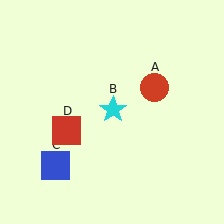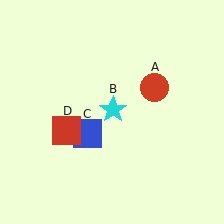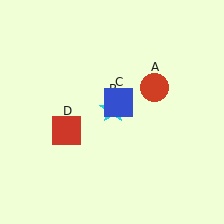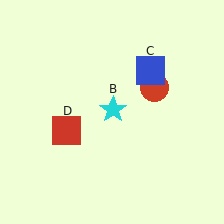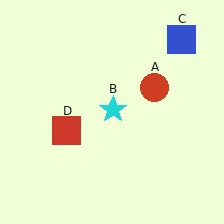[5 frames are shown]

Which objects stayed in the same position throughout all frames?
Red circle (object A) and cyan star (object B) and red square (object D) remained stationary.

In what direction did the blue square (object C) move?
The blue square (object C) moved up and to the right.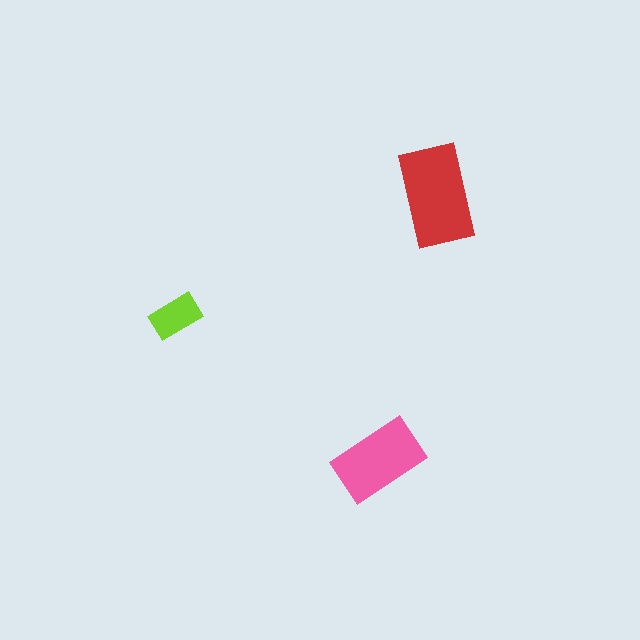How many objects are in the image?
There are 3 objects in the image.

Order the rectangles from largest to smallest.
the red one, the pink one, the lime one.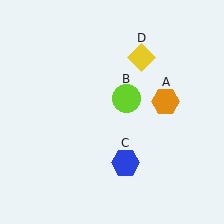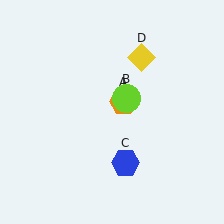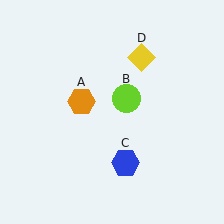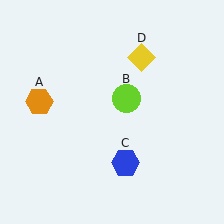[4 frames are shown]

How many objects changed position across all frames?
1 object changed position: orange hexagon (object A).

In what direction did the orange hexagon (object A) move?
The orange hexagon (object A) moved left.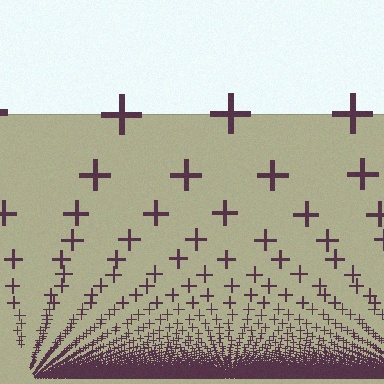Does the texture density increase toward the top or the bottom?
Density increases toward the bottom.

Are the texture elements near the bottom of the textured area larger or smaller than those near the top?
Smaller. The gradient is inverted — elements near the bottom are smaller and denser.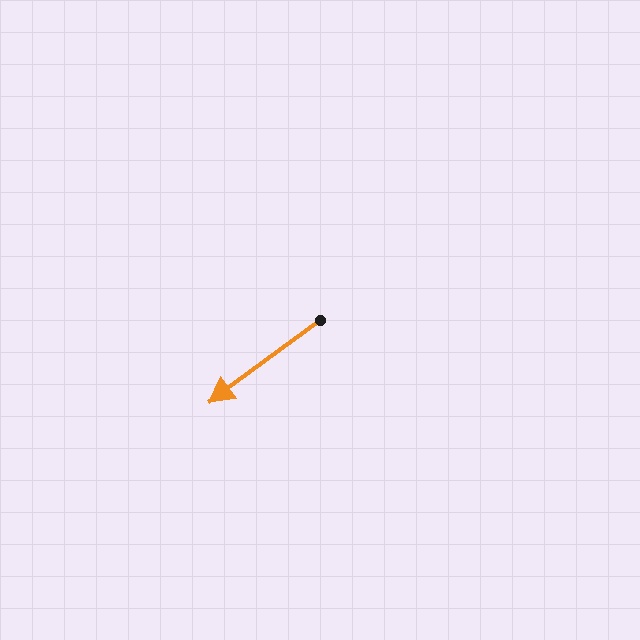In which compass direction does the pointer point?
Southwest.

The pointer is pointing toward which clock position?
Roughly 8 o'clock.